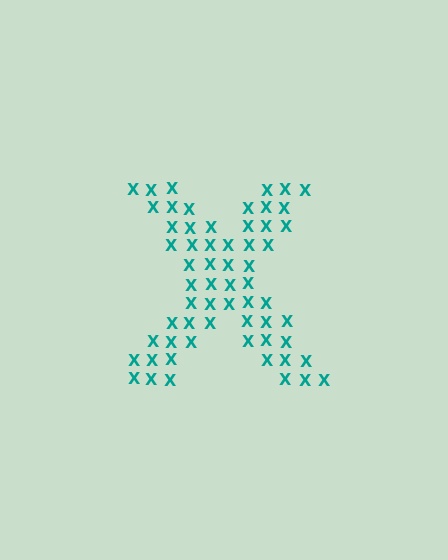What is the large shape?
The large shape is the letter X.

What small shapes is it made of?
It is made of small letter X's.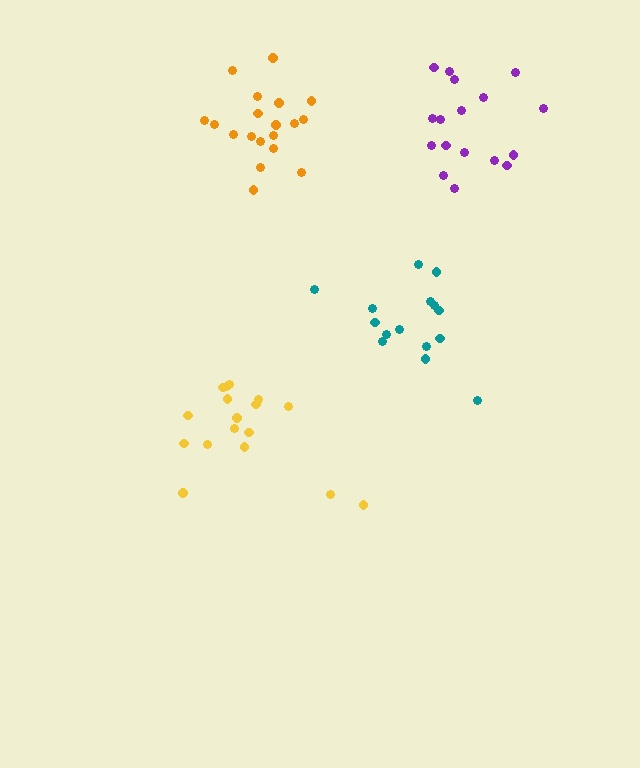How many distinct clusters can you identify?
There are 4 distinct clusters.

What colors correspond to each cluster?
The clusters are colored: teal, yellow, purple, orange.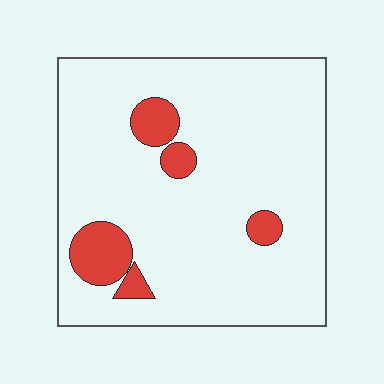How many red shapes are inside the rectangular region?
5.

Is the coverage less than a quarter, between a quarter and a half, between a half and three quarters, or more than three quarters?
Less than a quarter.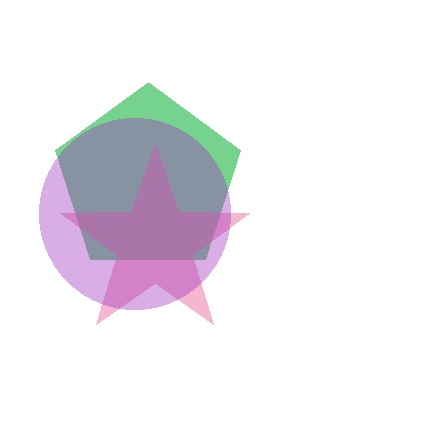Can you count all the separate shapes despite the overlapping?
Yes, there are 3 separate shapes.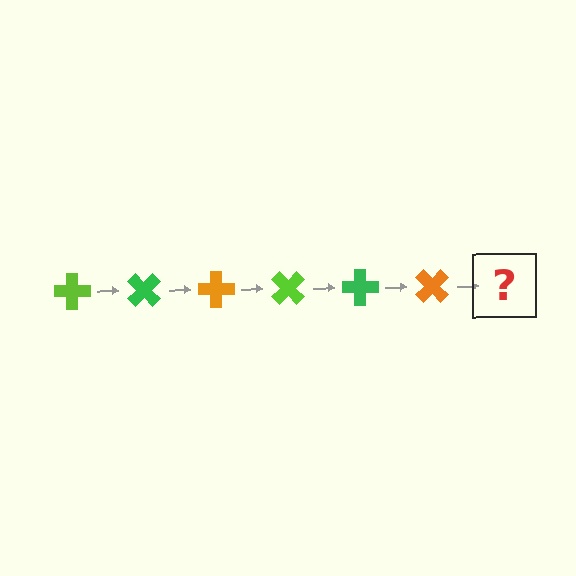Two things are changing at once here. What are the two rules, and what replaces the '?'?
The two rules are that it rotates 45 degrees each step and the color cycles through lime, green, and orange. The '?' should be a lime cross, rotated 270 degrees from the start.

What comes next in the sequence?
The next element should be a lime cross, rotated 270 degrees from the start.